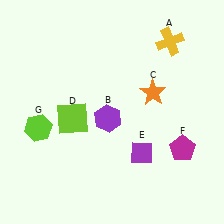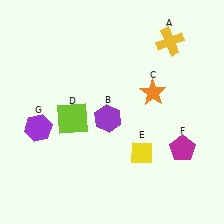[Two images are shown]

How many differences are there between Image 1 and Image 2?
There are 2 differences between the two images.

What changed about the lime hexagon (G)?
In Image 1, G is lime. In Image 2, it changed to purple.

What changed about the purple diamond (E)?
In Image 1, E is purple. In Image 2, it changed to yellow.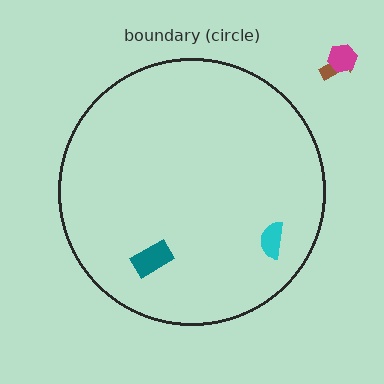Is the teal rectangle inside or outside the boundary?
Inside.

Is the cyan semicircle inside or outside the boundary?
Inside.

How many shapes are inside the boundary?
2 inside, 2 outside.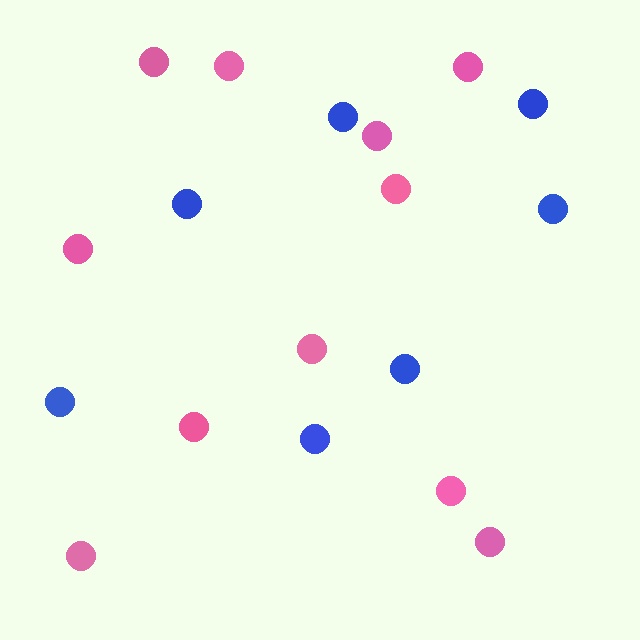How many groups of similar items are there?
There are 2 groups: one group of pink circles (11) and one group of blue circles (7).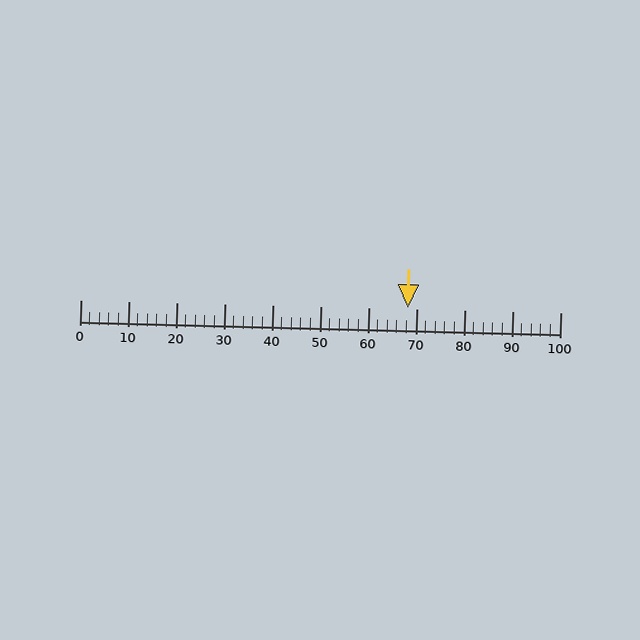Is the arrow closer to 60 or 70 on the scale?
The arrow is closer to 70.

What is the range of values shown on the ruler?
The ruler shows values from 0 to 100.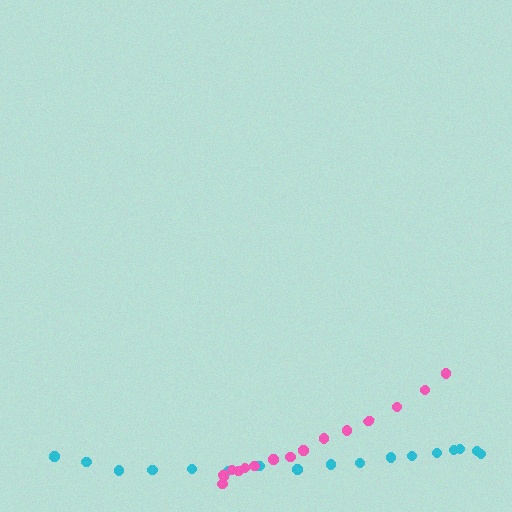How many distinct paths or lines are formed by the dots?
There are 2 distinct paths.